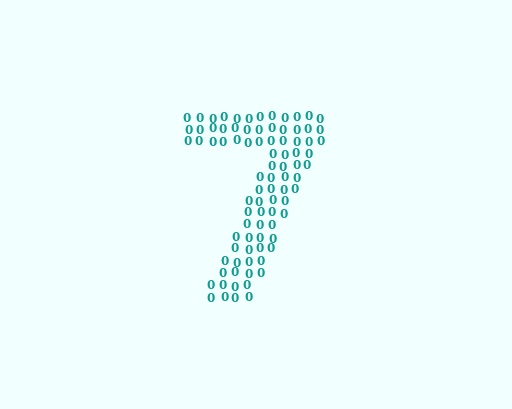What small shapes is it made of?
It is made of small digit 0's.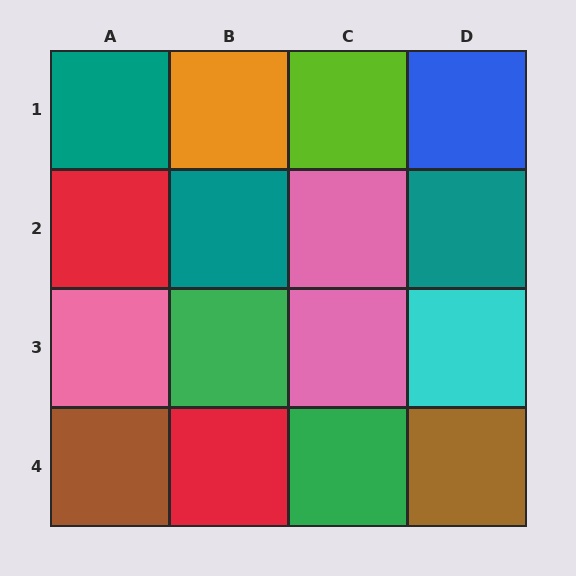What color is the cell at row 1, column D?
Blue.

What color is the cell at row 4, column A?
Brown.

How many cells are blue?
1 cell is blue.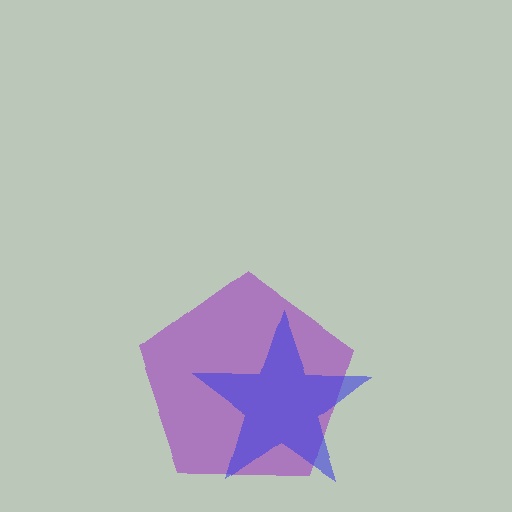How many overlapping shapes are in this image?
There are 2 overlapping shapes in the image.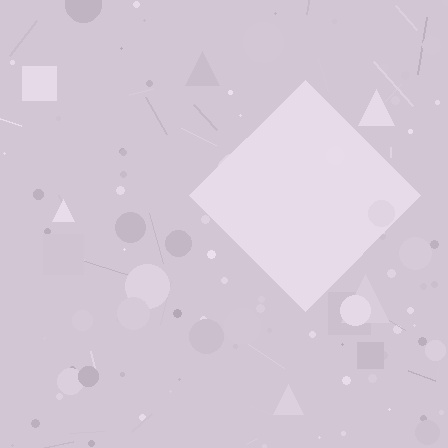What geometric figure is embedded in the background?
A diamond is embedded in the background.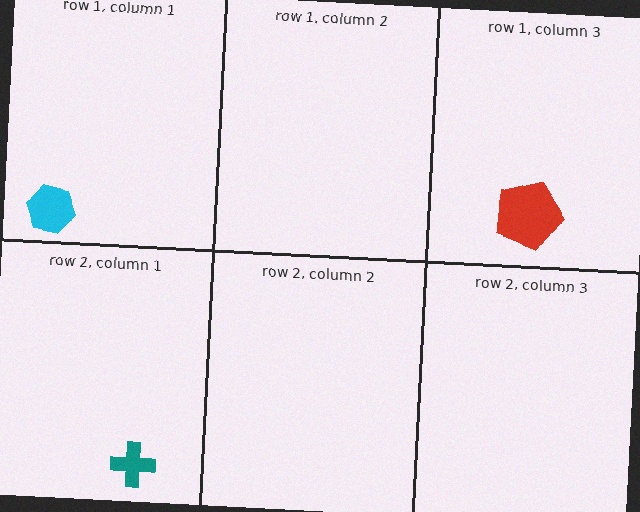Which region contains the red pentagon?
The row 1, column 3 region.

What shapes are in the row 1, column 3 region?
The red pentagon.